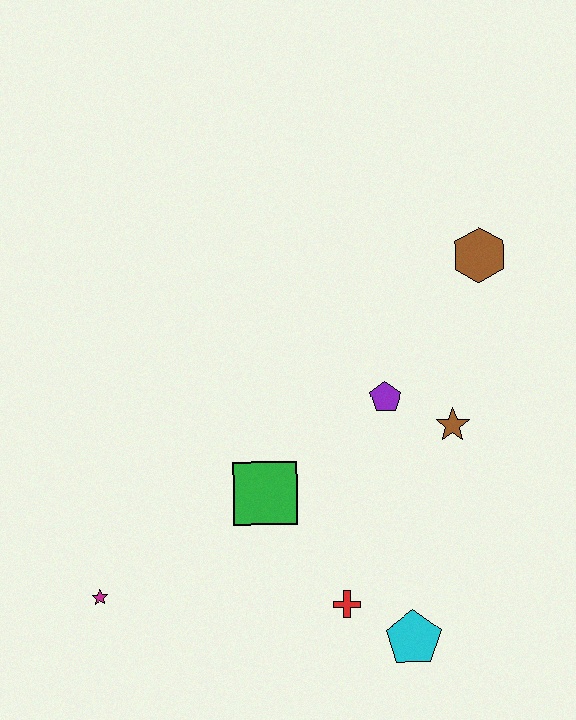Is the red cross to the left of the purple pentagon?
Yes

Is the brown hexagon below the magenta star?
No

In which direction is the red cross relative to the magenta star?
The red cross is to the right of the magenta star.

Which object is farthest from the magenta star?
The brown hexagon is farthest from the magenta star.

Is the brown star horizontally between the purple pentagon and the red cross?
No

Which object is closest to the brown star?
The purple pentagon is closest to the brown star.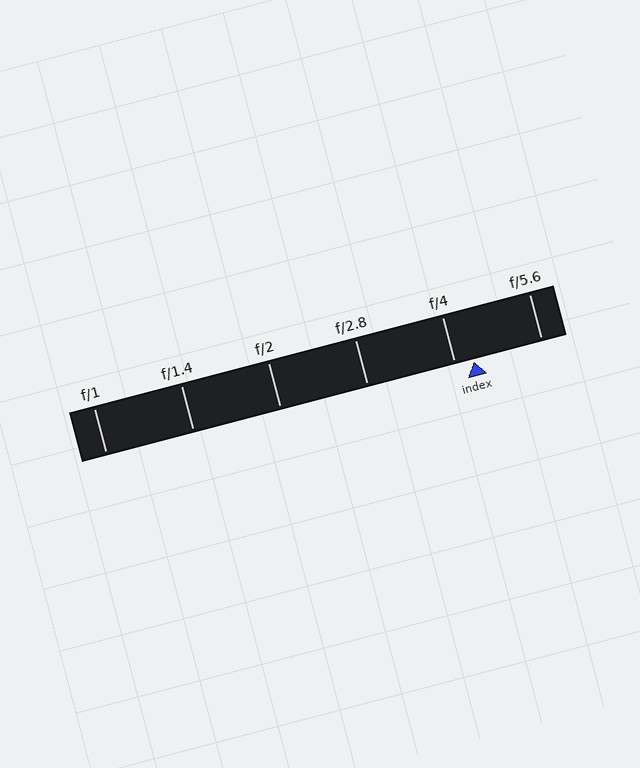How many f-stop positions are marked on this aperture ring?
There are 6 f-stop positions marked.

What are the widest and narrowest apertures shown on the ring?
The widest aperture shown is f/1 and the narrowest is f/5.6.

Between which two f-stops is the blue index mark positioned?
The index mark is between f/4 and f/5.6.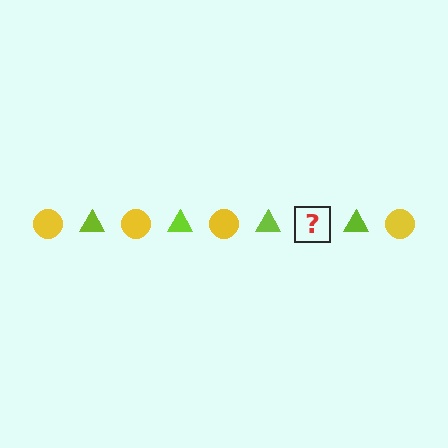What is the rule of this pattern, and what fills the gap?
The rule is that the pattern alternates between yellow circle and lime triangle. The gap should be filled with a yellow circle.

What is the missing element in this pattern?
The missing element is a yellow circle.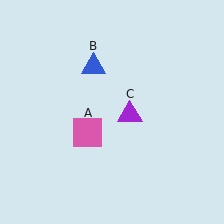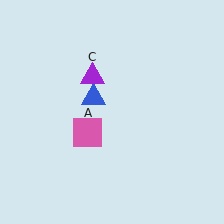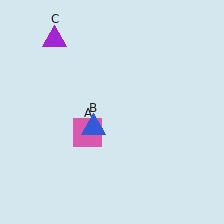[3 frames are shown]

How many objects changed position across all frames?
2 objects changed position: blue triangle (object B), purple triangle (object C).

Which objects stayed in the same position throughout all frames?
Pink square (object A) remained stationary.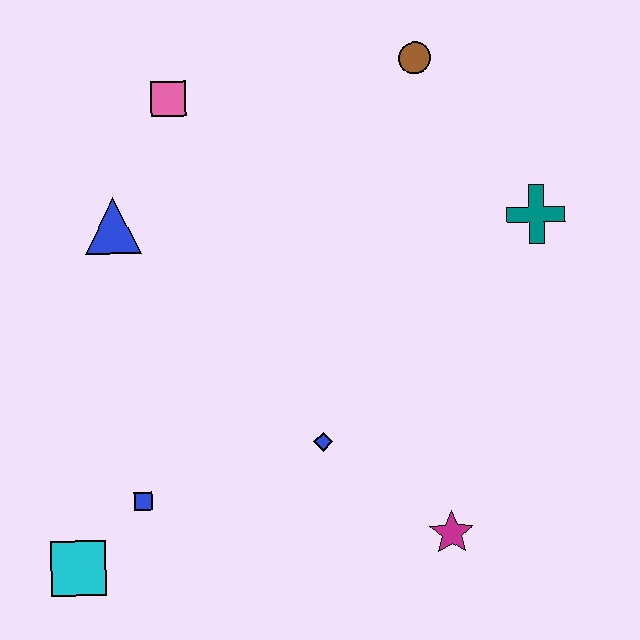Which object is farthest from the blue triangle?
The magenta star is farthest from the blue triangle.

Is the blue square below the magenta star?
No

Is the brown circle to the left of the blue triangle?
No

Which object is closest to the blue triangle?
The pink square is closest to the blue triangle.